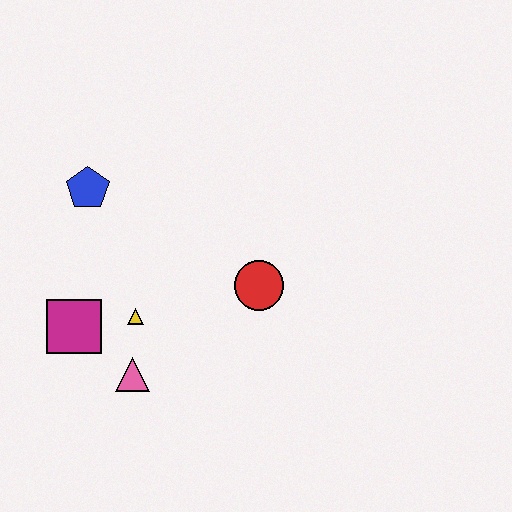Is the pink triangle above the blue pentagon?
No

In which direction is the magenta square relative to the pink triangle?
The magenta square is to the left of the pink triangle.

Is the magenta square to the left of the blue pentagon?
Yes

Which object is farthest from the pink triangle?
The blue pentagon is farthest from the pink triangle.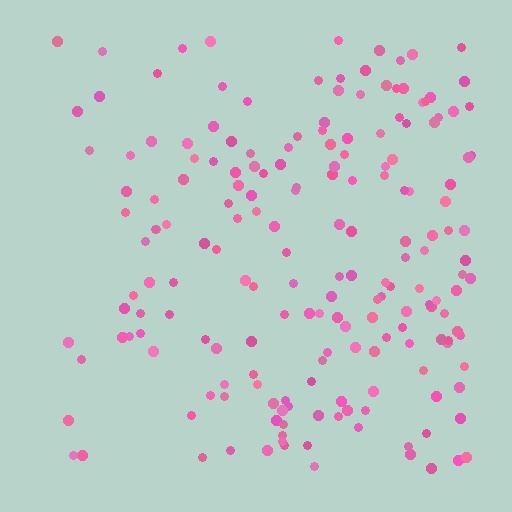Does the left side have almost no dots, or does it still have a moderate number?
Still a moderate number, just noticeably fewer than the right.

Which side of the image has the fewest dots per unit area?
The left.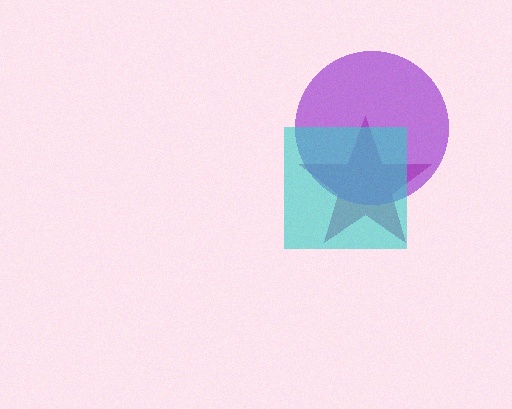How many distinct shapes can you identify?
There are 3 distinct shapes: a magenta star, a purple circle, a cyan square.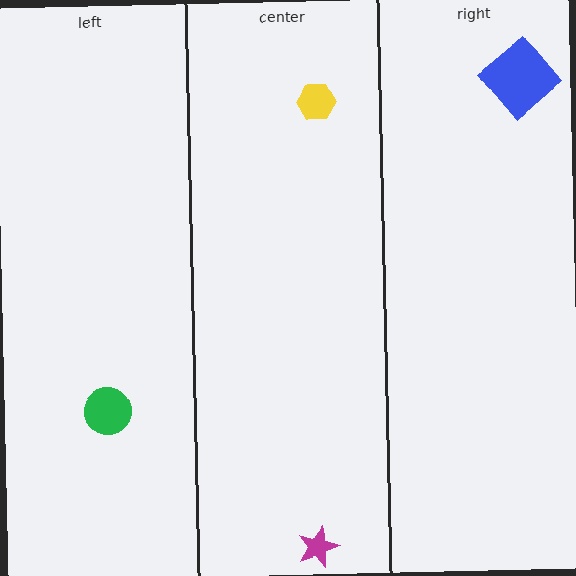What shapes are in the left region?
The green circle.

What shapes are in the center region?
The yellow hexagon, the magenta star.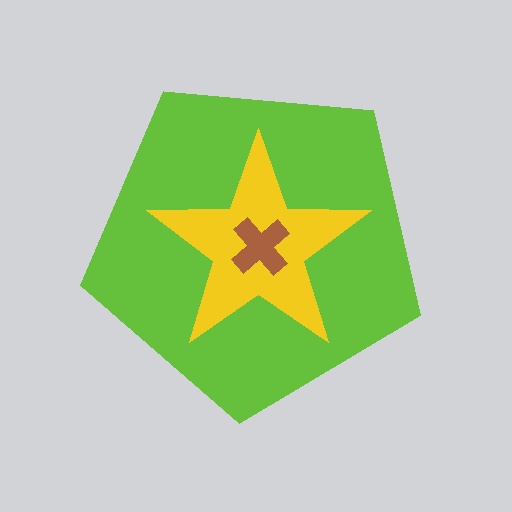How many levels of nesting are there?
3.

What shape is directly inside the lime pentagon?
The yellow star.